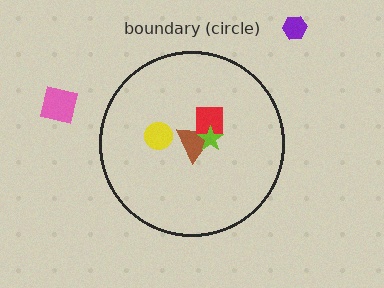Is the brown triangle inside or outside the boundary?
Inside.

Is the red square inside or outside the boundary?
Inside.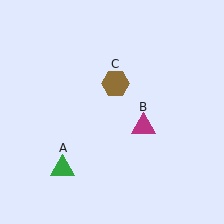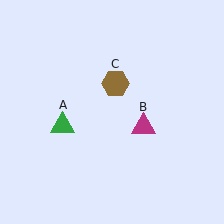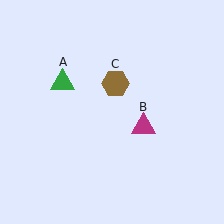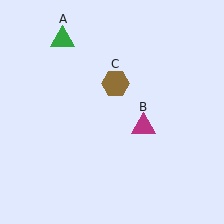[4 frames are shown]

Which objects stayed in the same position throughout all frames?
Magenta triangle (object B) and brown hexagon (object C) remained stationary.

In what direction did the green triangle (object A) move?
The green triangle (object A) moved up.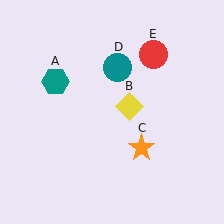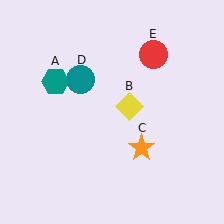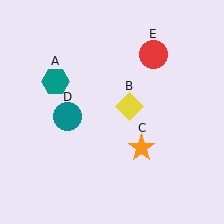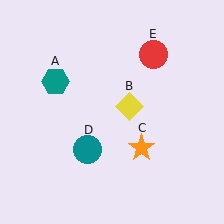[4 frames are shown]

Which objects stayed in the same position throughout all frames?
Teal hexagon (object A) and yellow diamond (object B) and orange star (object C) and red circle (object E) remained stationary.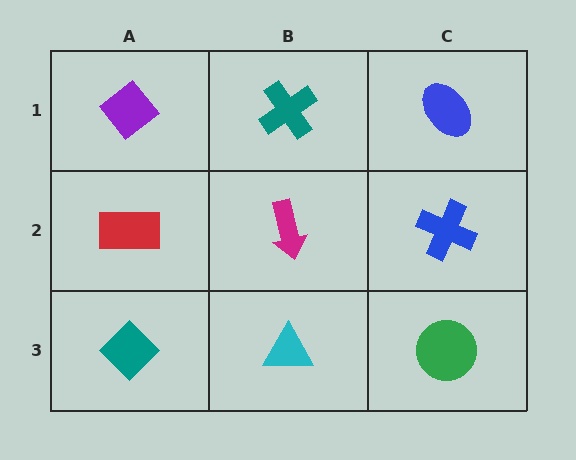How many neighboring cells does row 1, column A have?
2.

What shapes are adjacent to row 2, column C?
A blue ellipse (row 1, column C), a green circle (row 3, column C), a magenta arrow (row 2, column B).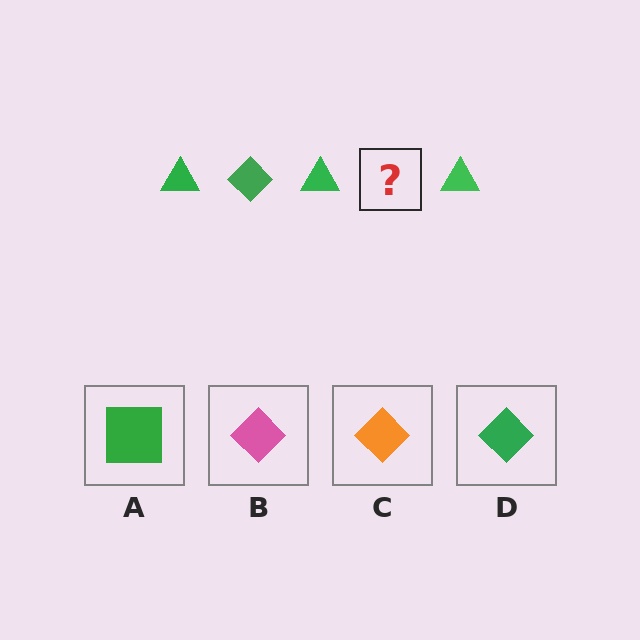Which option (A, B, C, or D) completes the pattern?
D.